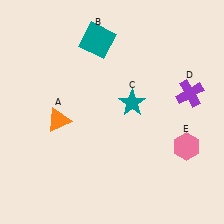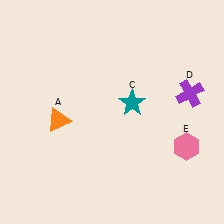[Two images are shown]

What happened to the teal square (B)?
The teal square (B) was removed in Image 2. It was in the top-left area of Image 1.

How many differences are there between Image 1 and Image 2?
There is 1 difference between the two images.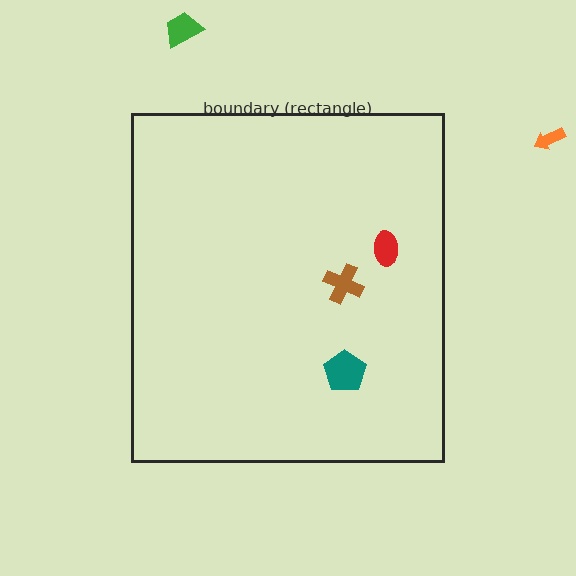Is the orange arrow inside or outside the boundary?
Outside.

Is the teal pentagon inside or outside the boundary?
Inside.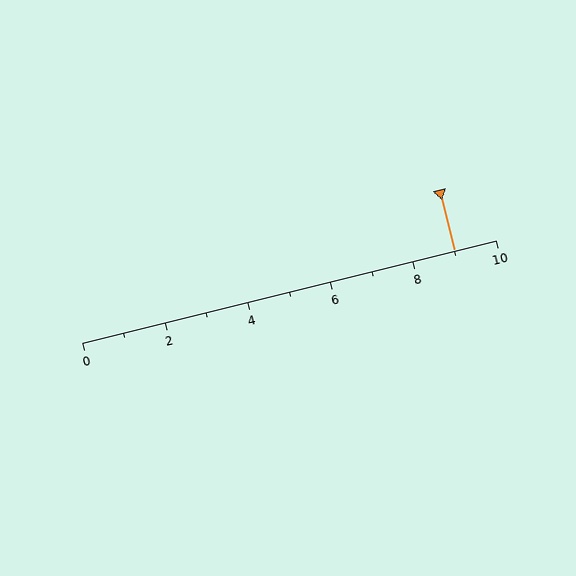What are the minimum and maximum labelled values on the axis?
The axis runs from 0 to 10.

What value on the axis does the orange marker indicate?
The marker indicates approximately 9.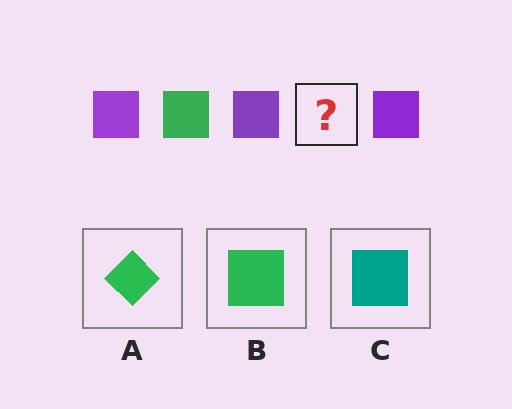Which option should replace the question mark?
Option B.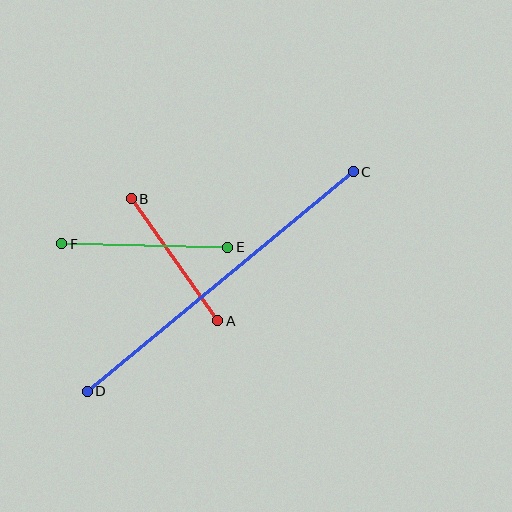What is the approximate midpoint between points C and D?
The midpoint is at approximately (220, 282) pixels.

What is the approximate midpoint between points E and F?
The midpoint is at approximately (145, 245) pixels.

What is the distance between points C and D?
The distance is approximately 345 pixels.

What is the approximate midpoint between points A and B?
The midpoint is at approximately (175, 260) pixels.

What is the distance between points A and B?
The distance is approximately 149 pixels.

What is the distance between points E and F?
The distance is approximately 166 pixels.